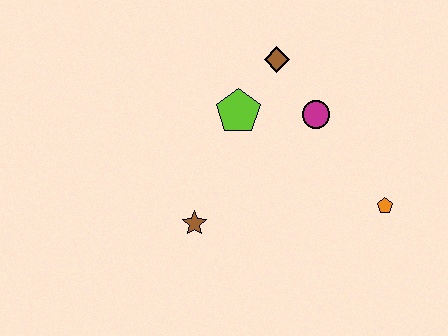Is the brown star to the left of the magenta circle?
Yes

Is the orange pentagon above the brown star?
Yes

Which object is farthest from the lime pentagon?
The orange pentagon is farthest from the lime pentagon.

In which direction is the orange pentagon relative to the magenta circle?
The orange pentagon is below the magenta circle.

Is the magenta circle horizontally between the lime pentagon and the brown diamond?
No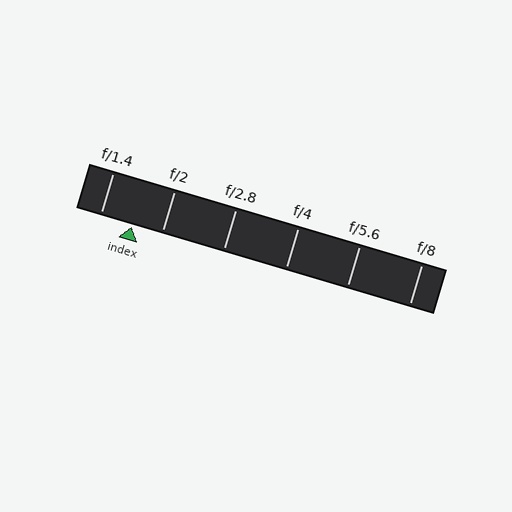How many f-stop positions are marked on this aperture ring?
There are 6 f-stop positions marked.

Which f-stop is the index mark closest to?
The index mark is closest to f/2.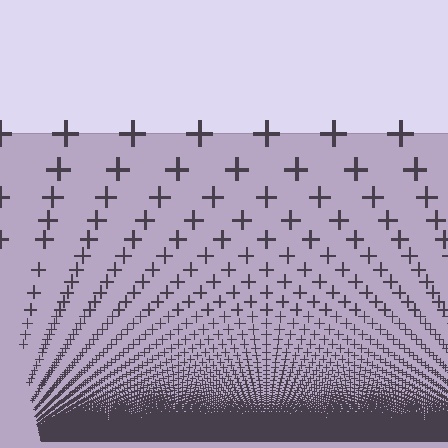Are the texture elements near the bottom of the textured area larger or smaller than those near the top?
Smaller. The gradient is inverted — elements near the bottom are smaller and denser.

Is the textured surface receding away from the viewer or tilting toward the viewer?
The surface appears to tilt toward the viewer. Texture elements get larger and sparser toward the top.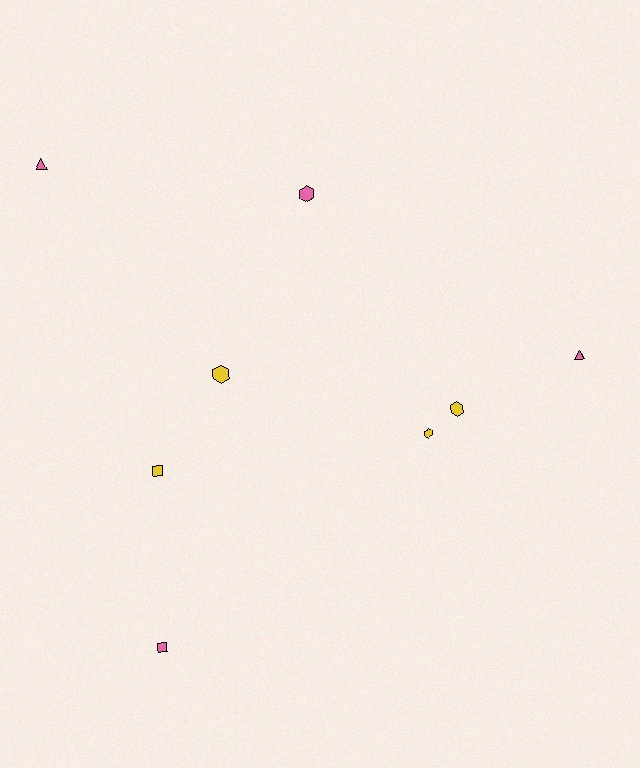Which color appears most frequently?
Yellow, with 4 objects.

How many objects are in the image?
There are 8 objects.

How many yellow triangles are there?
There are no yellow triangles.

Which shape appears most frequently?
Hexagon, with 4 objects.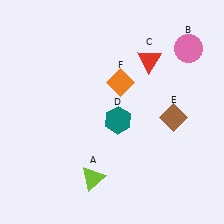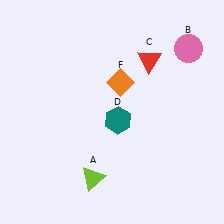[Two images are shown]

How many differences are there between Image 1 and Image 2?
There is 1 difference between the two images.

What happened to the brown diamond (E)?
The brown diamond (E) was removed in Image 2. It was in the bottom-right area of Image 1.